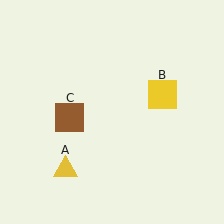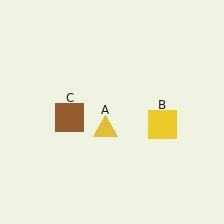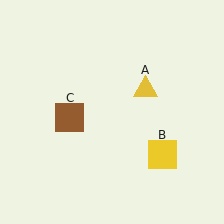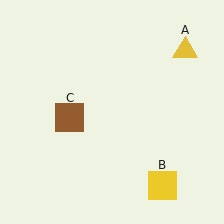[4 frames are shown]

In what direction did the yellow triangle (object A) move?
The yellow triangle (object A) moved up and to the right.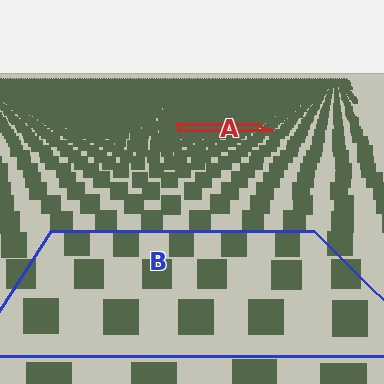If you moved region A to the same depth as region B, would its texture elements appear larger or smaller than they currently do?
They would appear larger. At a closer depth, the same texture elements are projected at a bigger on-screen size.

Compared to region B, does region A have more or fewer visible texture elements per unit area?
Region A has more texture elements per unit area — they are packed more densely because it is farther away.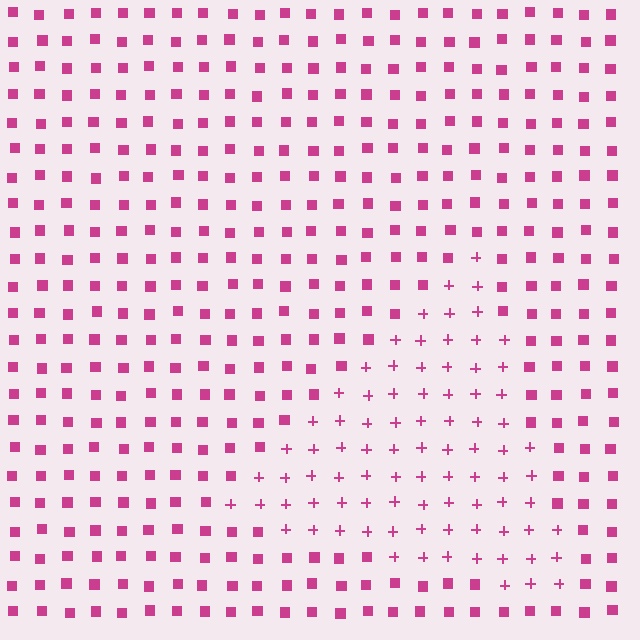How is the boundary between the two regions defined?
The boundary is defined by a change in element shape: plus signs inside vs. squares outside. All elements share the same color and spacing.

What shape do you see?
I see a triangle.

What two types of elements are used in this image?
The image uses plus signs inside the triangle region and squares outside it.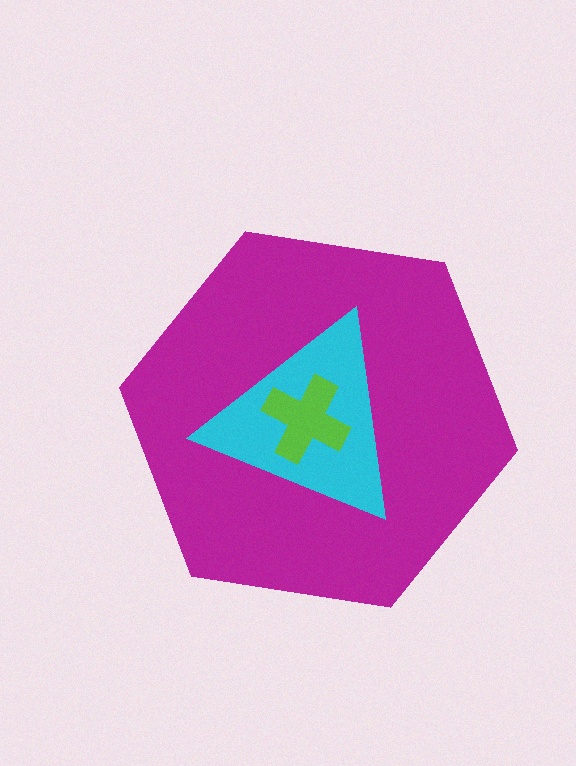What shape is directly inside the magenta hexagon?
The cyan triangle.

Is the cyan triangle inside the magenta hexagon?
Yes.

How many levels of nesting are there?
3.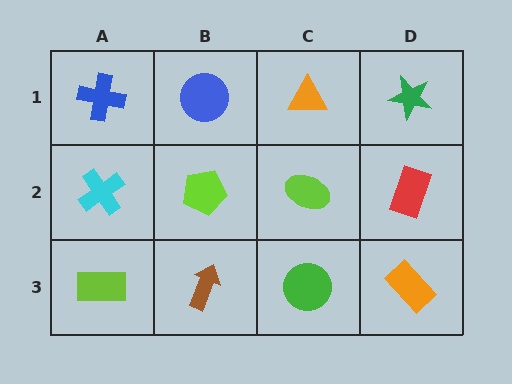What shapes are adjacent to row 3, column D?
A red rectangle (row 2, column D), a green circle (row 3, column C).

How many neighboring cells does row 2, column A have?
3.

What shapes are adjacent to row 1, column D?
A red rectangle (row 2, column D), an orange triangle (row 1, column C).